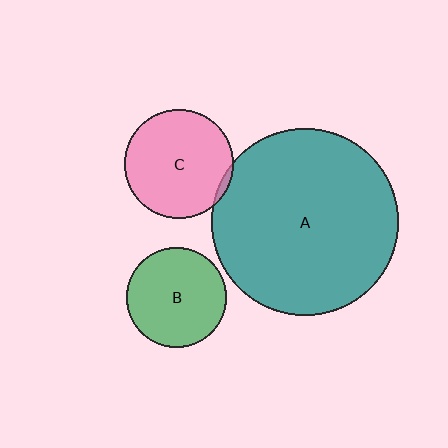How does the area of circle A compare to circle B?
Approximately 3.5 times.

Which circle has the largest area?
Circle A (teal).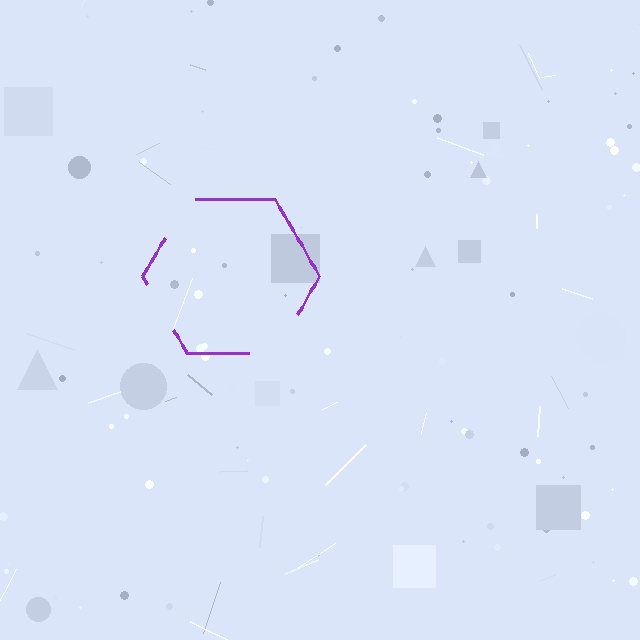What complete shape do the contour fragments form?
The contour fragments form a hexagon.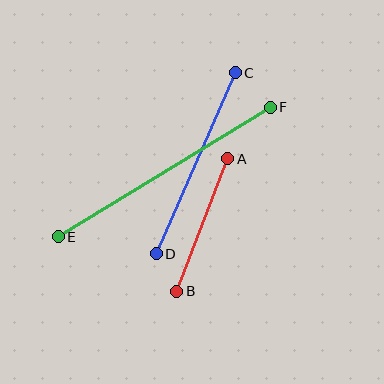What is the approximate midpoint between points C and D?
The midpoint is at approximately (196, 163) pixels.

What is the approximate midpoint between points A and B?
The midpoint is at approximately (202, 225) pixels.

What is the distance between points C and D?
The distance is approximately 197 pixels.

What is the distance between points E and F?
The distance is approximately 248 pixels.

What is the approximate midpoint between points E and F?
The midpoint is at approximately (164, 172) pixels.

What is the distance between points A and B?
The distance is approximately 142 pixels.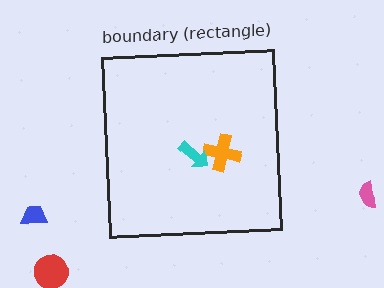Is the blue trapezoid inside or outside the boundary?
Outside.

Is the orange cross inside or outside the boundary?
Inside.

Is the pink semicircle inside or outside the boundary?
Outside.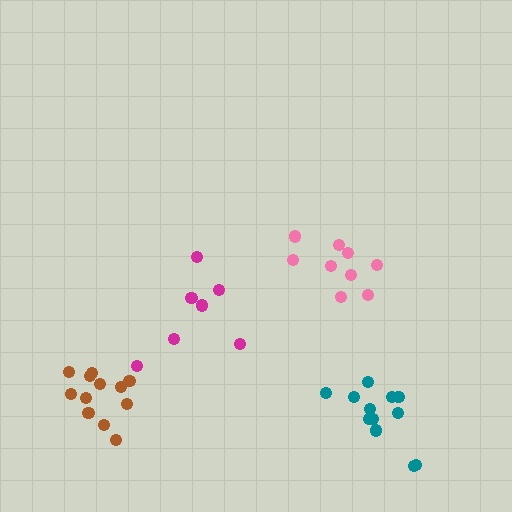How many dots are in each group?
Group 1: 7 dots, Group 2: 9 dots, Group 3: 12 dots, Group 4: 12 dots (40 total).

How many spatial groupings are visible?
There are 4 spatial groupings.